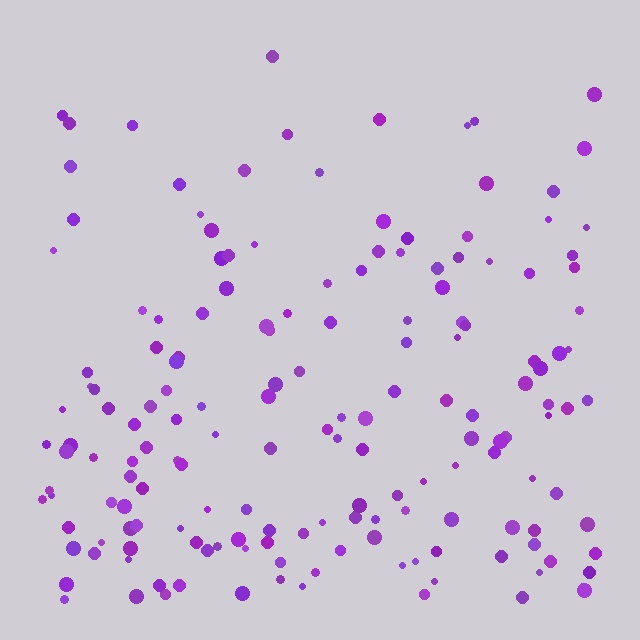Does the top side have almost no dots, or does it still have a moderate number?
Still a moderate number, just noticeably fewer than the bottom.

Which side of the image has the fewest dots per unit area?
The top.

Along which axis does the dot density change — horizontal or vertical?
Vertical.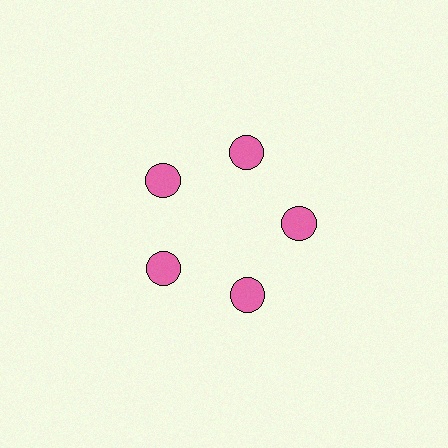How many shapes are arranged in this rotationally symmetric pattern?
There are 5 shapes, arranged in 5 groups of 1.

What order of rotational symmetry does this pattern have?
This pattern has 5-fold rotational symmetry.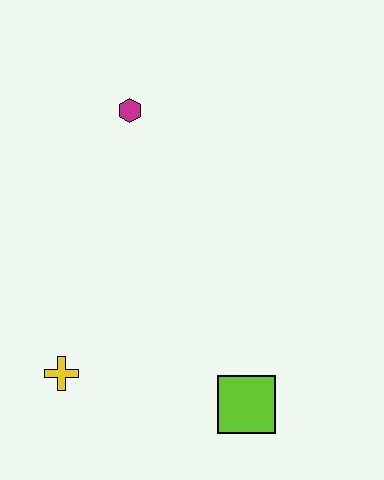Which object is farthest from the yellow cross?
The magenta hexagon is farthest from the yellow cross.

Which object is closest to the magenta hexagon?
The yellow cross is closest to the magenta hexagon.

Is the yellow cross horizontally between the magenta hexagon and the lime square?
No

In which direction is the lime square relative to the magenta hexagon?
The lime square is below the magenta hexagon.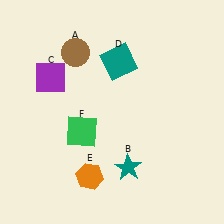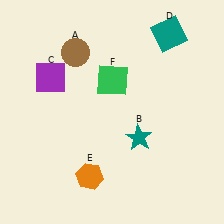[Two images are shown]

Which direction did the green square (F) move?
The green square (F) moved up.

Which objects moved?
The objects that moved are: the teal star (B), the teal square (D), the green square (F).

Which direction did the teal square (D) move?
The teal square (D) moved right.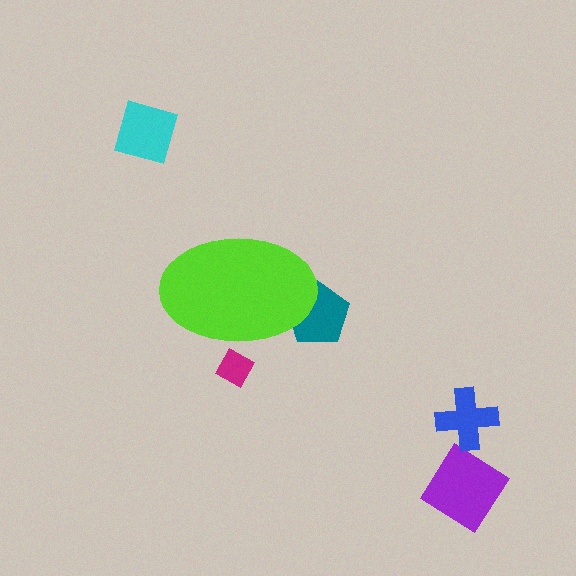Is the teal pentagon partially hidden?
Yes, the teal pentagon is partially hidden behind the lime ellipse.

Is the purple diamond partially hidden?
No, the purple diamond is fully visible.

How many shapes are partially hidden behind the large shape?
2 shapes are partially hidden.